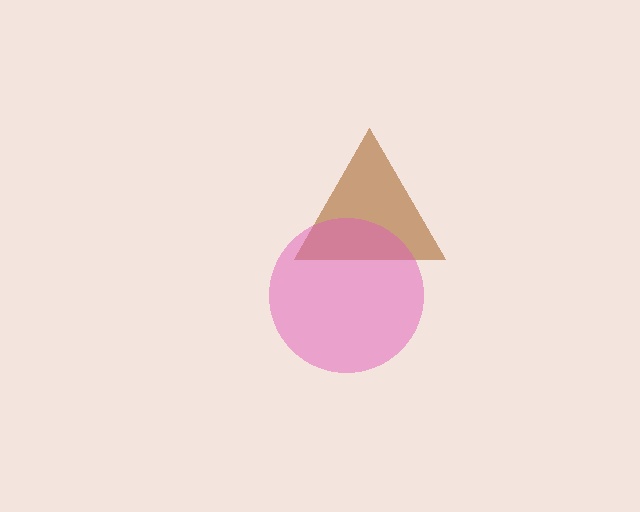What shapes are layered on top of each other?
The layered shapes are: a brown triangle, a pink circle.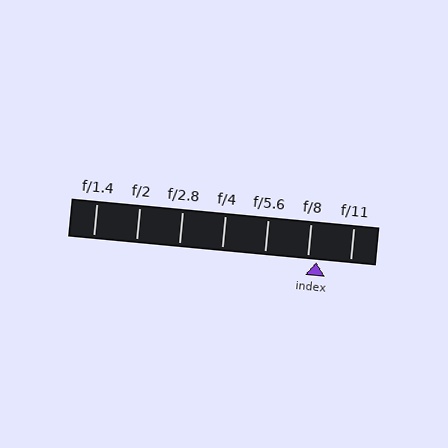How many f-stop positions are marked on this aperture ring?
There are 7 f-stop positions marked.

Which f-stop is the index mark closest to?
The index mark is closest to f/8.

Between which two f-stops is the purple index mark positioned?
The index mark is between f/8 and f/11.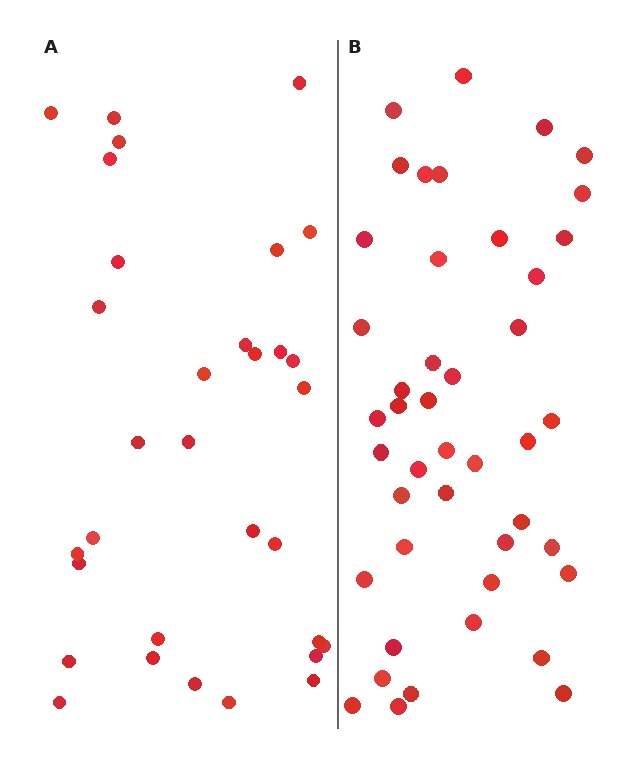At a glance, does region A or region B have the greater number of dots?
Region B (the right region) has more dots.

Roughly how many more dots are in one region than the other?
Region B has roughly 12 or so more dots than region A.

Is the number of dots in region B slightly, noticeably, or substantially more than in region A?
Region B has noticeably more, but not dramatically so. The ratio is roughly 1.4 to 1.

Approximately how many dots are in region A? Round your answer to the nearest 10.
About 30 dots. (The exact count is 32, which rounds to 30.)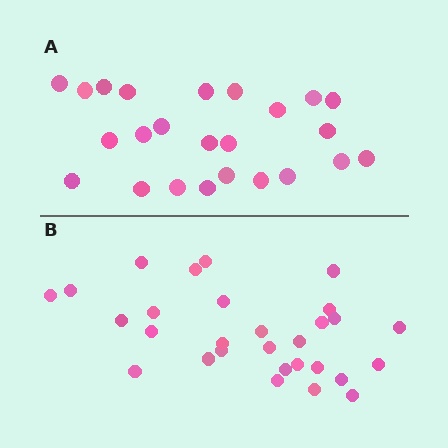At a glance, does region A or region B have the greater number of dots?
Region B (the bottom region) has more dots.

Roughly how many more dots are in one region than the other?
Region B has about 5 more dots than region A.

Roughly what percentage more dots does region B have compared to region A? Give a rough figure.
About 20% more.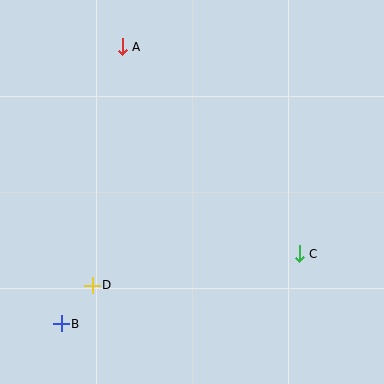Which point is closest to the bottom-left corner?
Point B is closest to the bottom-left corner.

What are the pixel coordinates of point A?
Point A is at (122, 47).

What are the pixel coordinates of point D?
Point D is at (92, 285).